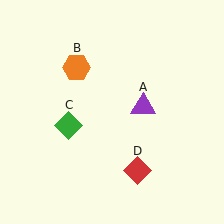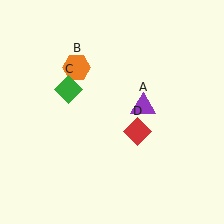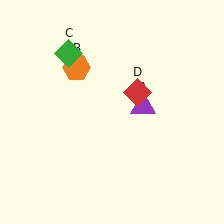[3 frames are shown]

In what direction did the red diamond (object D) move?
The red diamond (object D) moved up.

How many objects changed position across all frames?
2 objects changed position: green diamond (object C), red diamond (object D).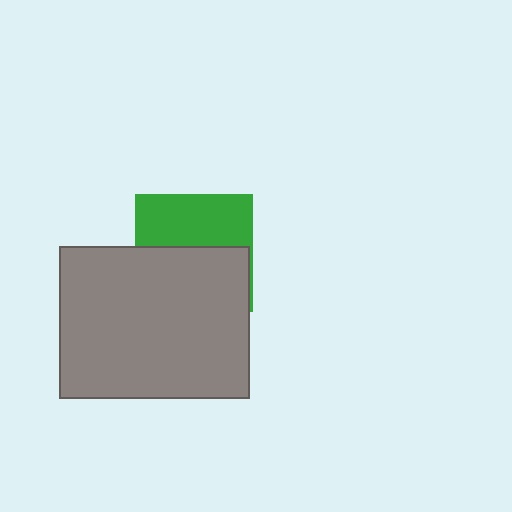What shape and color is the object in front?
The object in front is a gray rectangle.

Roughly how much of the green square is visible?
About half of it is visible (roughly 46%).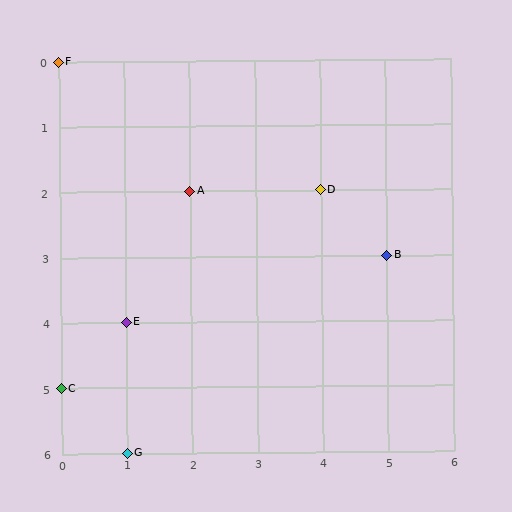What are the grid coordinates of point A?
Point A is at grid coordinates (2, 2).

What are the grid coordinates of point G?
Point G is at grid coordinates (1, 6).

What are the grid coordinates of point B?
Point B is at grid coordinates (5, 3).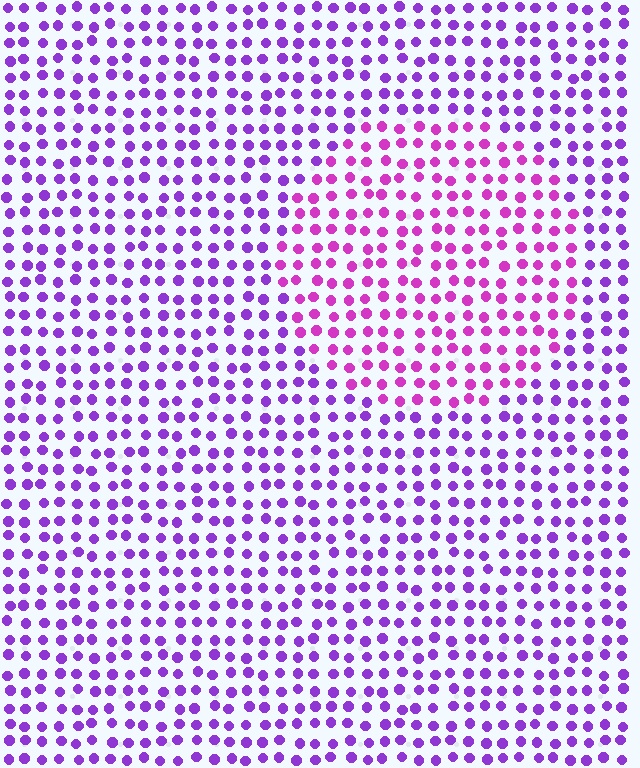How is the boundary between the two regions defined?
The boundary is defined purely by a slight shift in hue (about 32 degrees). Spacing, size, and orientation are identical on both sides.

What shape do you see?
I see a circle.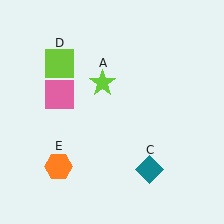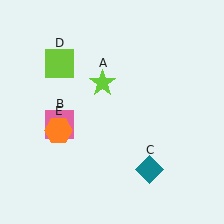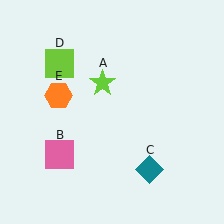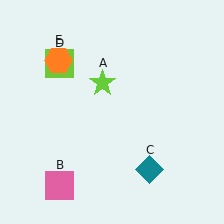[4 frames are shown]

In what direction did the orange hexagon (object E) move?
The orange hexagon (object E) moved up.